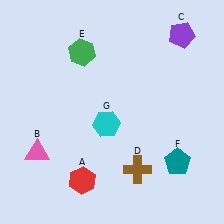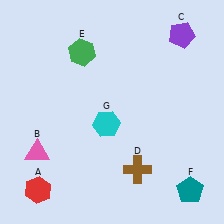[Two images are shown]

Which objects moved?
The objects that moved are: the red hexagon (A), the teal pentagon (F).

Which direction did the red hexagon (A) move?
The red hexagon (A) moved left.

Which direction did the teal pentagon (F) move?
The teal pentagon (F) moved down.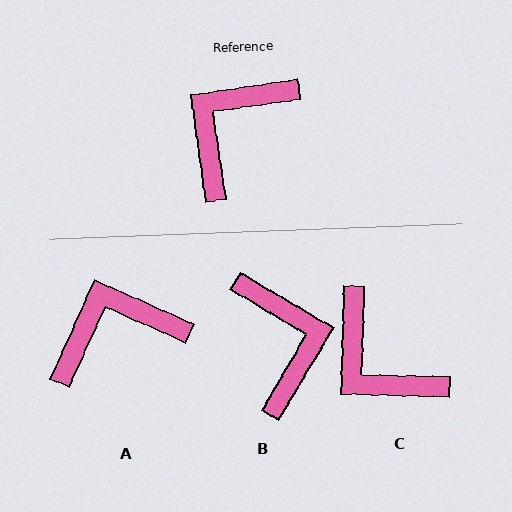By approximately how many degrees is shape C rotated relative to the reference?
Approximately 80 degrees counter-clockwise.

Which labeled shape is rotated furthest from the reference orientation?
B, about 129 degrees away.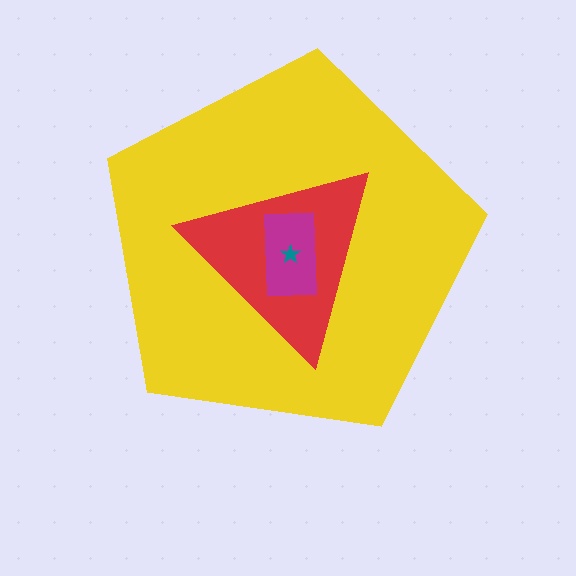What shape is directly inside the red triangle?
The magenta rectangle.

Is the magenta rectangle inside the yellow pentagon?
Yes.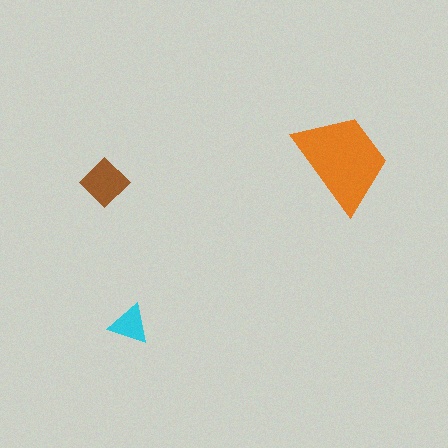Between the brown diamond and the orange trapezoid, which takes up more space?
The orange trapezoid.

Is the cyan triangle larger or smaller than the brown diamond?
Smaller.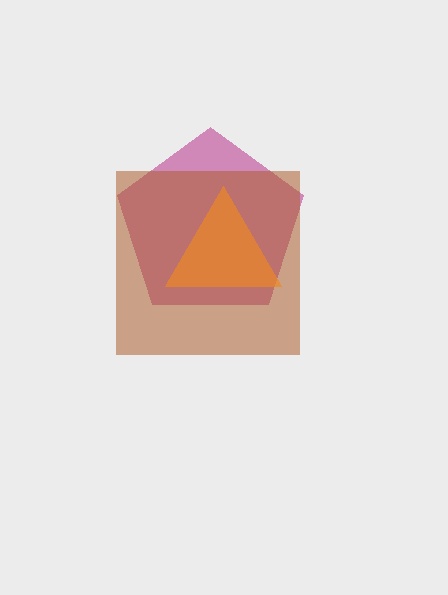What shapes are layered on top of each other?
The layered shapes are: a magenta pentagon, a brown square, an orange triangle.